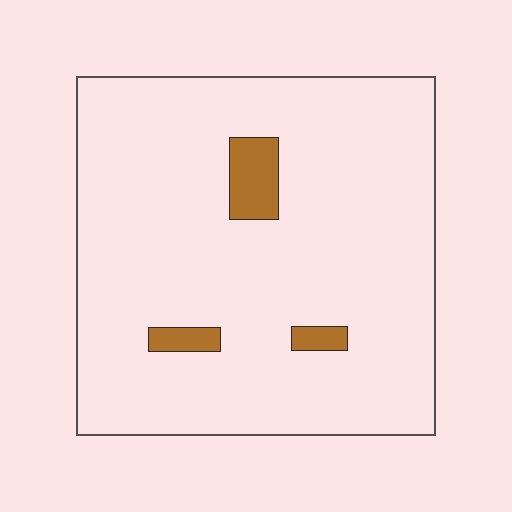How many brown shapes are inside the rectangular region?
3.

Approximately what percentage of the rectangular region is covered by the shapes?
Approximately 5%.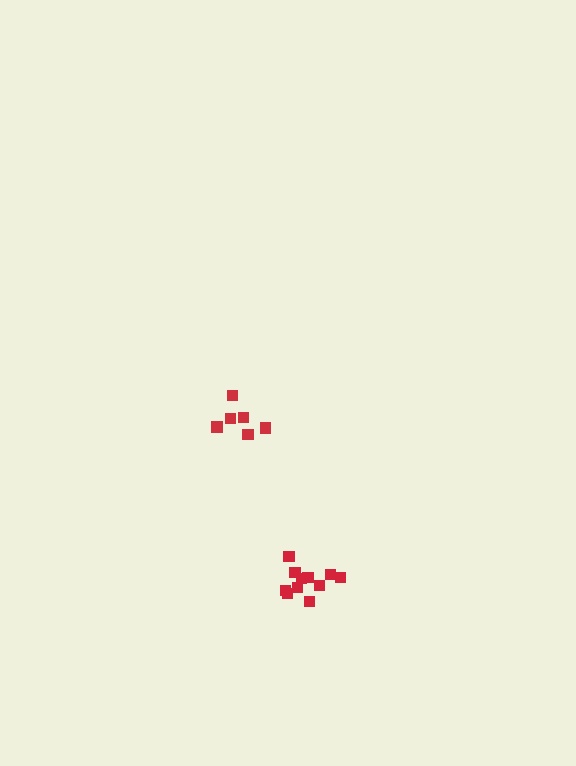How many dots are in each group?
Group 1: 11 dots, Group 2: 6 dots (17 total).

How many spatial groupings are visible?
There are 2 spatial groupings.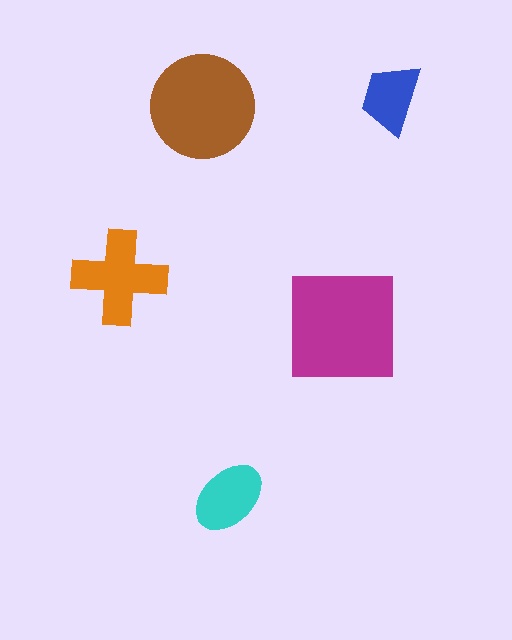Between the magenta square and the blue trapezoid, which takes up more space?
The magenta square.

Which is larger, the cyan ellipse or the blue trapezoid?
The cyan ellipse.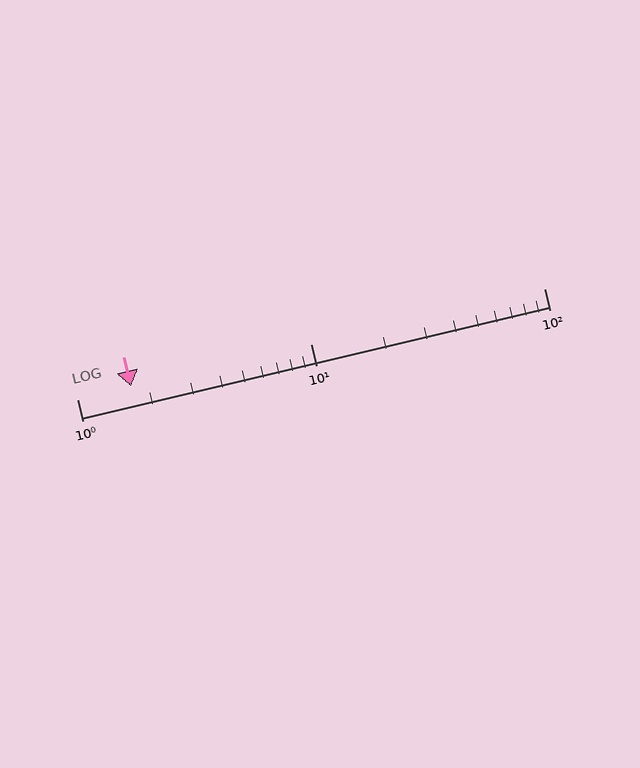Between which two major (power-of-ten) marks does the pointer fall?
The pointer is between 1 and 10.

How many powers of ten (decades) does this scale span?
The scale spans 2 decades, from 1 to 100.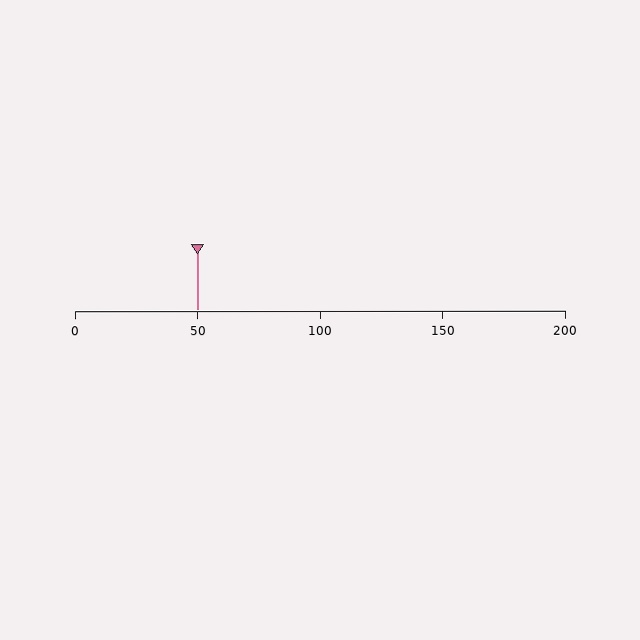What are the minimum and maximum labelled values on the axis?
The axis runs from 0 to 200.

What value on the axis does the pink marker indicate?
The marker indicates approximately 50.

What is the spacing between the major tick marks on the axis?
The major ticks are spaced 50 apart.